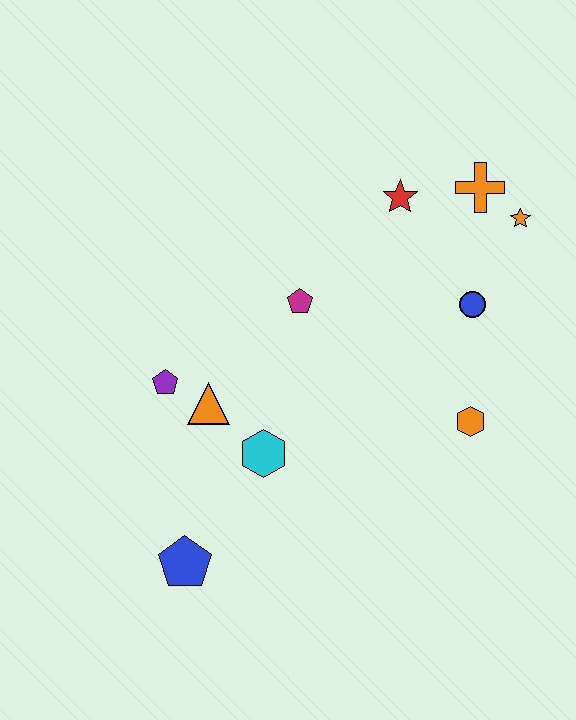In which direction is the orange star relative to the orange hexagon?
The orange star is above the orange hexagon.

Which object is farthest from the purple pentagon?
The orange star is farthest from the purple pentagon.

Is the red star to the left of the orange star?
Yes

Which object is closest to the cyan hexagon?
The orange triangle is closest to the cyan hexagon.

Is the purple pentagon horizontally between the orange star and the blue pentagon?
No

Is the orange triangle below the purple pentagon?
Yes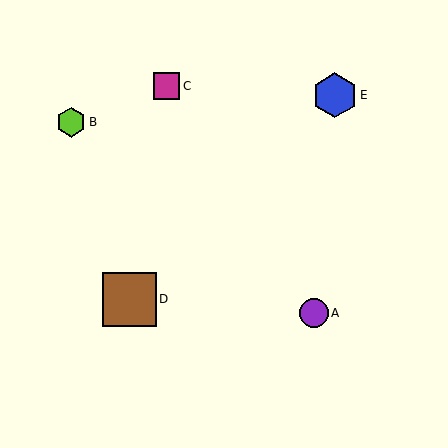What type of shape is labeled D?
Shape D is a brown square.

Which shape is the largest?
The brown square (labeled D) is the largest.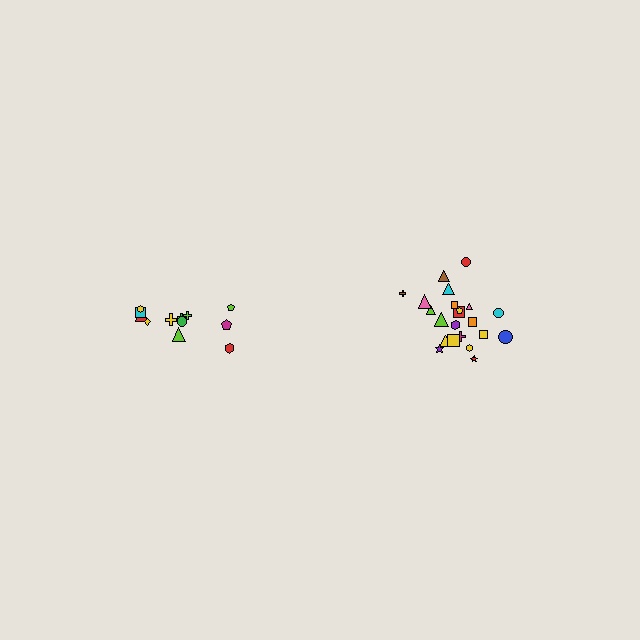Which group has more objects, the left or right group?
The right group.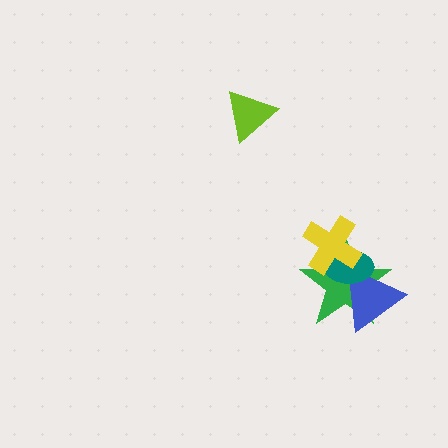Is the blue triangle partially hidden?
Yes, it is partially covered by another shape.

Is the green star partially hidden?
Yes, it is partially covered by another shape.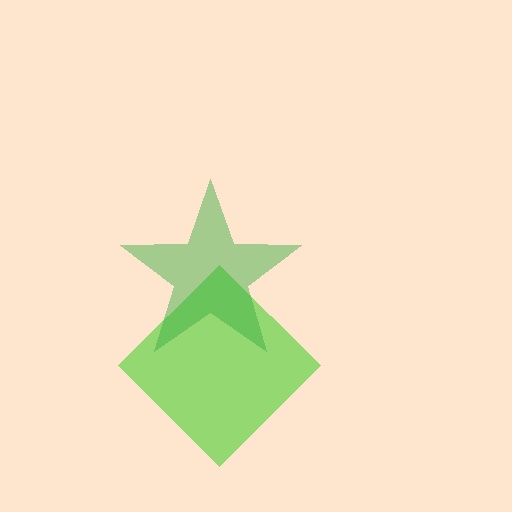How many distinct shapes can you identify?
There are 2 distinct shapes: a lime diamond, a green star.